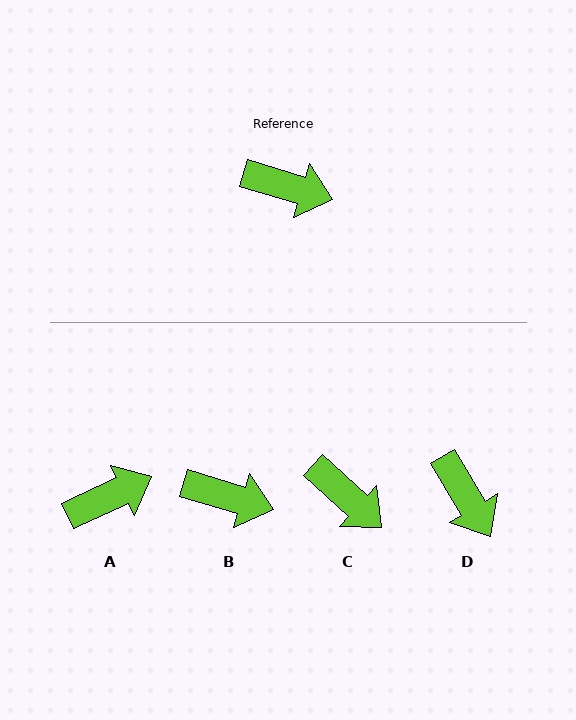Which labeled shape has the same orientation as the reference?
B.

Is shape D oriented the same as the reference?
No, it is off by about 42 degrees.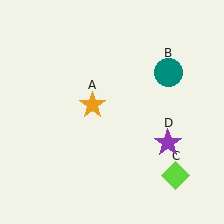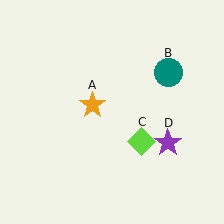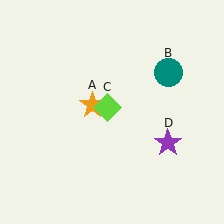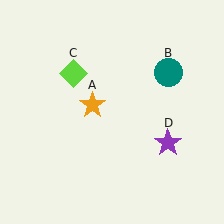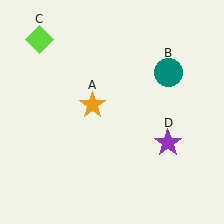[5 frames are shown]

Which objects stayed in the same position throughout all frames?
Orange star (object A) and teal circle (object B) and purple star (object D) remained stationary.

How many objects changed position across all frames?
1 object changed position: lime diamond (object C).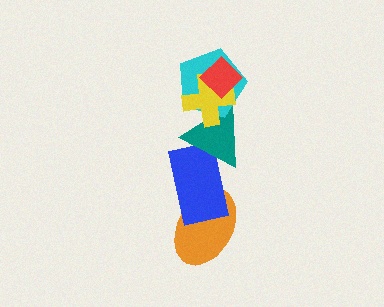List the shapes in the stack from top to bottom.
From top to bottom: the red diamond, the yellow cross, the cyan pentagon, the teal triangle, the blue rectangle, the orange ellipse.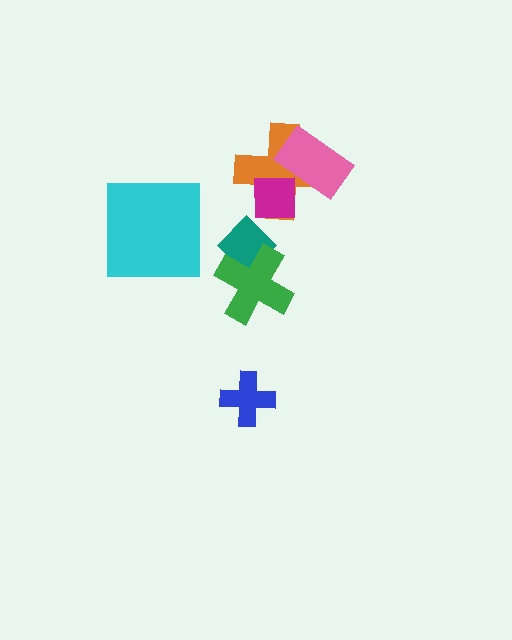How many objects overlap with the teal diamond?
1 object overlaps with the teal diamond.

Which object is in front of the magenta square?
The pink rectangle is in front of the magenta square.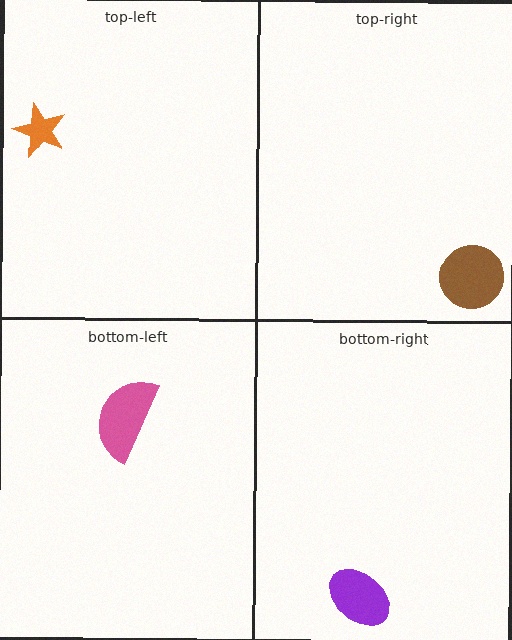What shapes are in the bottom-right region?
The purple ellipse.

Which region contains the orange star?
The top-left region.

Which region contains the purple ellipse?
The bottom-right region.